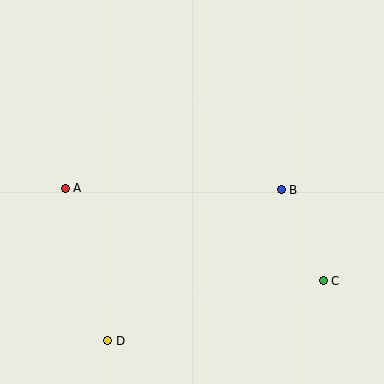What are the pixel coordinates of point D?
Point D is at (108, 341).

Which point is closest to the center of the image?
Point B at (281, 190) is closest to the center.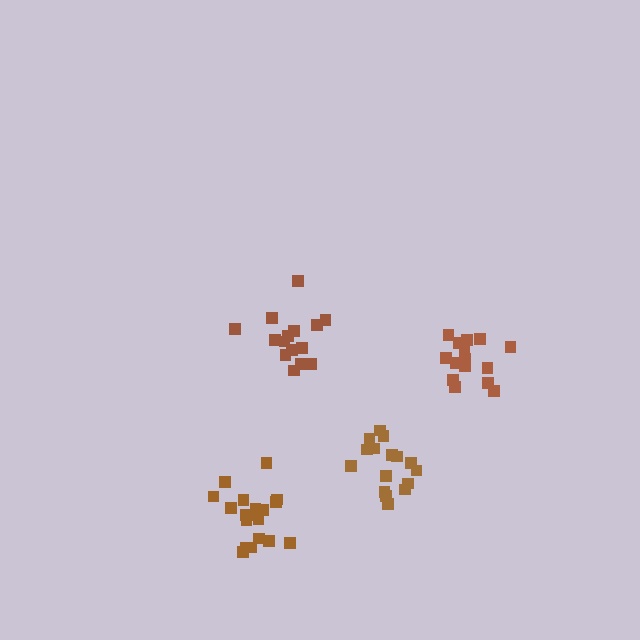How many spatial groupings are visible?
There are 4 spatial groupings.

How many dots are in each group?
Group 1: 19 dots, Group 2: 16 dots, Group 3: 16 dots, Group 4: 16 dots (67 total).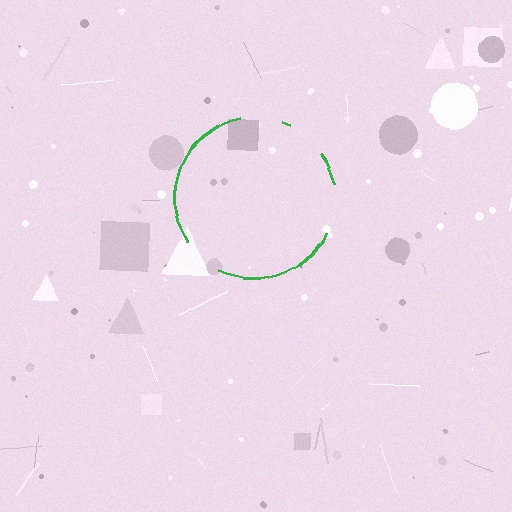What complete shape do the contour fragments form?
The contour fragments form a circle.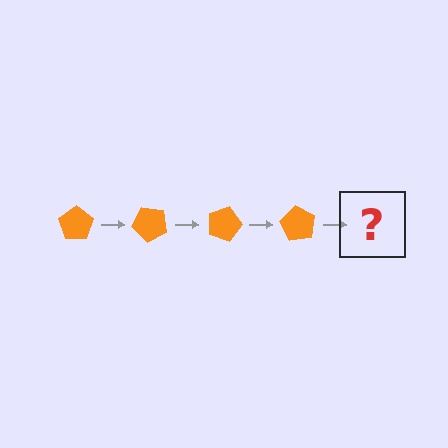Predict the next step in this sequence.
The next step is an orange pentagon rotated 180 degrees.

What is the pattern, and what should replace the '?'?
The pattern is that the pentagon rotates 45 degrees each step. The '?' should be an orange pentagon rotated 180 degrees.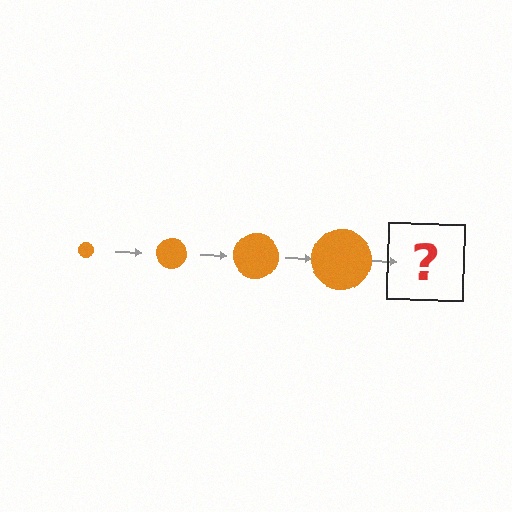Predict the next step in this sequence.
The next step is an orange circle, larger than the previous one.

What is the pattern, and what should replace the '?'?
The pattern is that the circle gets progressively larger each step. The '?' should be an orange circle, larger than the previous one.